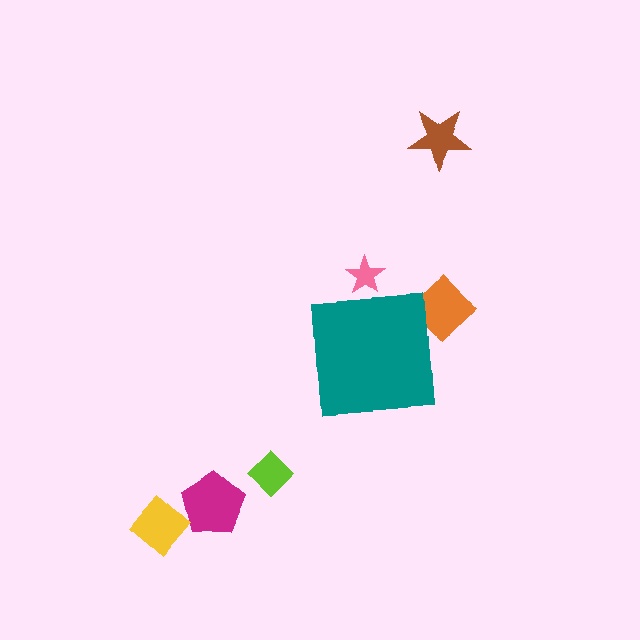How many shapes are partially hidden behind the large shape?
2 shapes are partially hidden.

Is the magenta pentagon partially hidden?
No, the magenta pentagon is fully visible.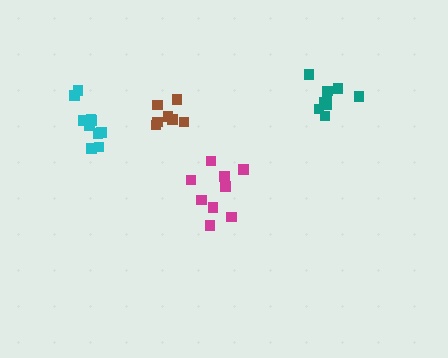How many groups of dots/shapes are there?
There are 4 groups.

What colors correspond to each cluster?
The clusters are colored: magenta, cyan, teal, brown.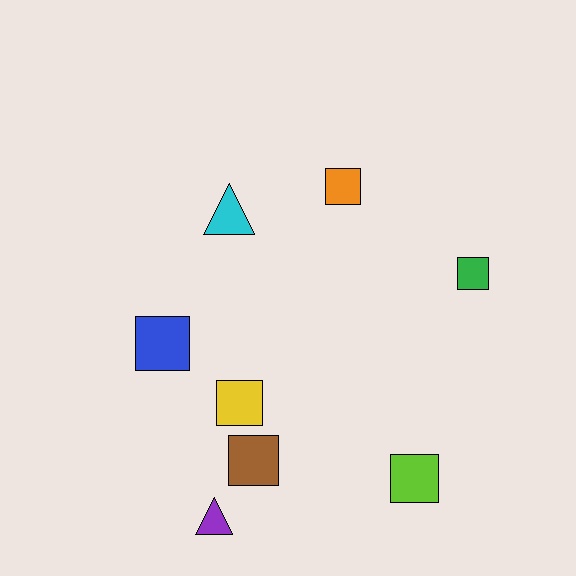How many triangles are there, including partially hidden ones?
There are 2 triangles.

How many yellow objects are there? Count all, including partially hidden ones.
There is 1 yellow object.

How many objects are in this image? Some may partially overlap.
There are 8 objects.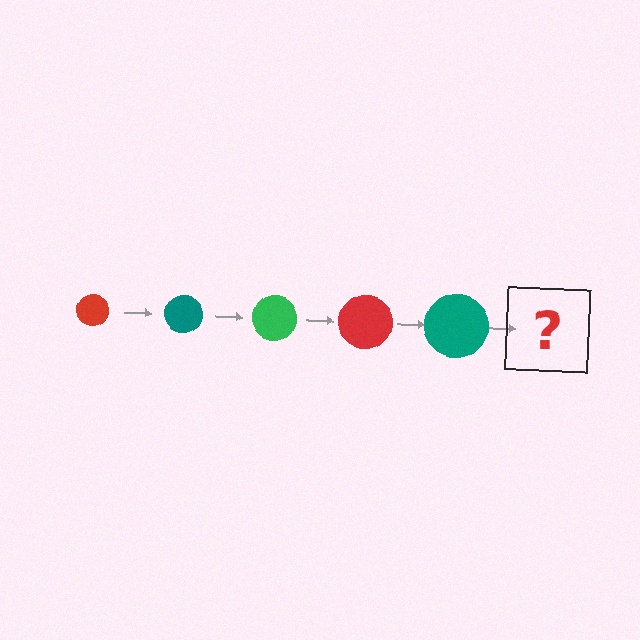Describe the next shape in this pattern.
It should be a green circle, larger than the previous one.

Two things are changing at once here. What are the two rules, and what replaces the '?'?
The two rules are that the circle grows larger each step and the color cycles through red, teal, and green. The '?' should be a green circle, larger than the previous one.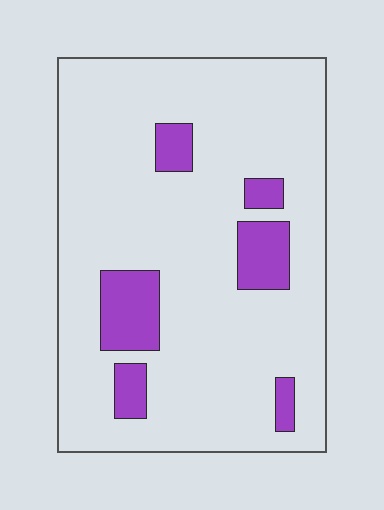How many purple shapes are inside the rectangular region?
6.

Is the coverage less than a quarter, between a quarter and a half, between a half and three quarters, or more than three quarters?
Less than a quarter.